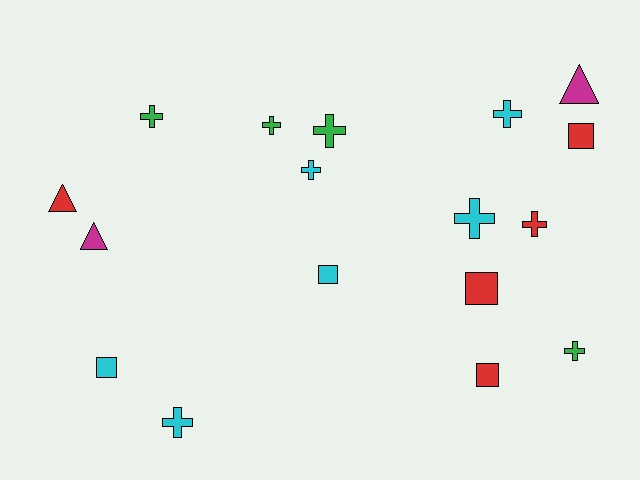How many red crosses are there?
There is 1 red cross.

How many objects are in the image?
There are 17 objects.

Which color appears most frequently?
Cyan, with 6 objects.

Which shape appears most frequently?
Cross, with 9 objects.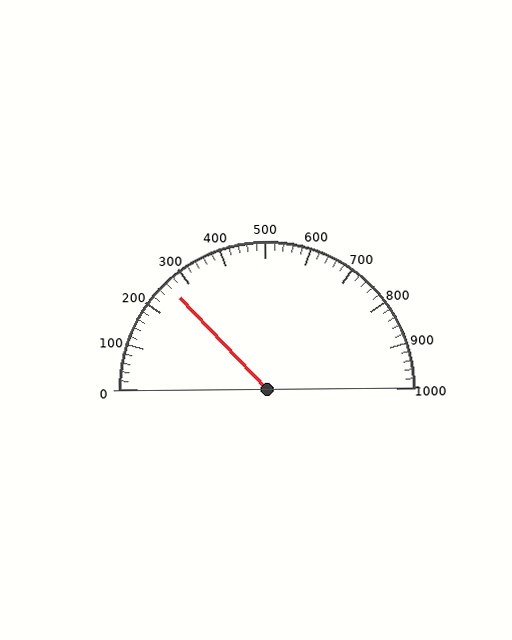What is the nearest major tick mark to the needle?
The nearest major tick mark is 300.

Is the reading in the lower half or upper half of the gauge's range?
The reading is in the lower half of the range (0 to 1000).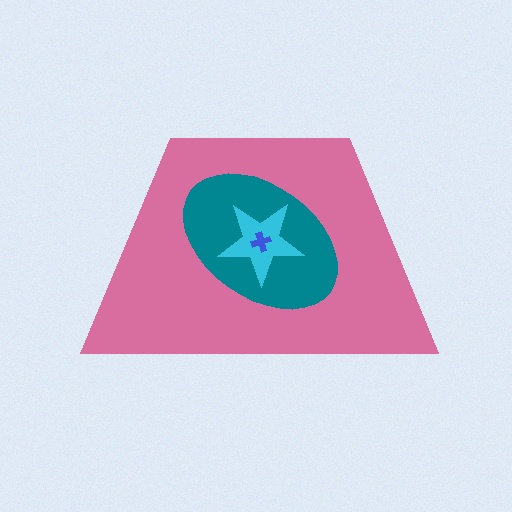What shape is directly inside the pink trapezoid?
The teal ellipse.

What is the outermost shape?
The pink trapezoid.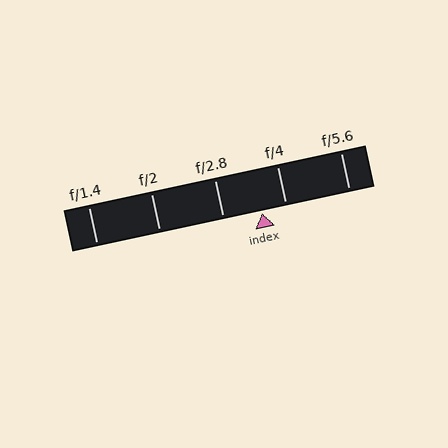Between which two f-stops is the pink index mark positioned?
The index mark is between f/2.8 and f/4.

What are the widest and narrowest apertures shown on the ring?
The widest aperture shown is f/1.4 and the narrowest is f/5.6.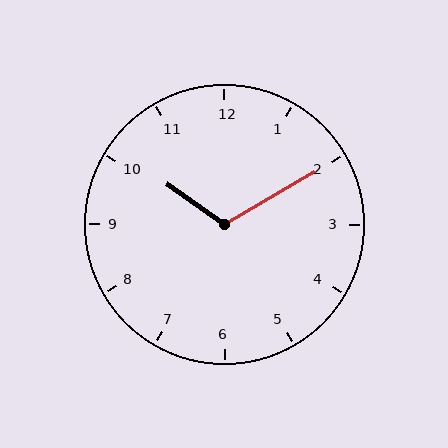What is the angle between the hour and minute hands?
Approximately 115 degrees.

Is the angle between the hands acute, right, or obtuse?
It is obtuse.